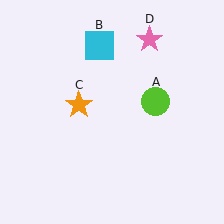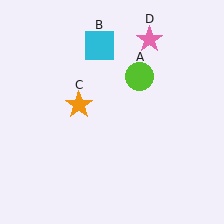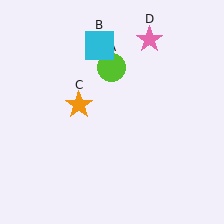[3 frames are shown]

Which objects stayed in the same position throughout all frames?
Cyan square (object B) and orange star (object C) and pink star (object D) remained stationary.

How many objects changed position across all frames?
1 object changed position: lime circle (object A).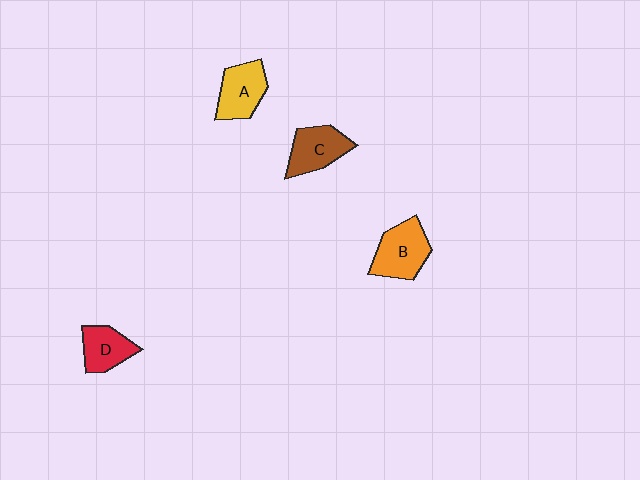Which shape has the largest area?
Shape B (orange).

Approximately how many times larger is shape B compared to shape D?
Approximately 1.3 times.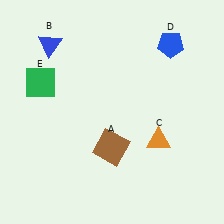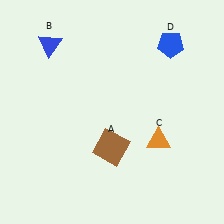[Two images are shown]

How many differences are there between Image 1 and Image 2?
There is 1 difference between the two images.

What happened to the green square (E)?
The green square (E) was removed in Image 2. It was in the top-left area of Image 1.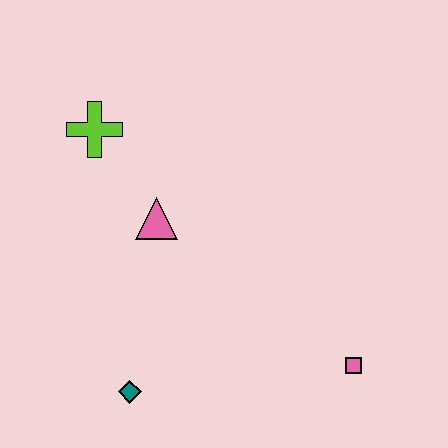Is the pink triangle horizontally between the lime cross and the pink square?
Yes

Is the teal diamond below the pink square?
Yes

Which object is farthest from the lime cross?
The pink square is farthest from the lime cross.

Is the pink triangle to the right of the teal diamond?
Yes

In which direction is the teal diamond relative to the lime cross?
The teal diamond is below the lime cross.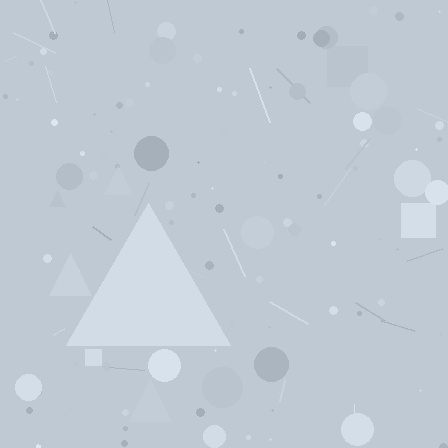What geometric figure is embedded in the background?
A triangle is embedded in the background.